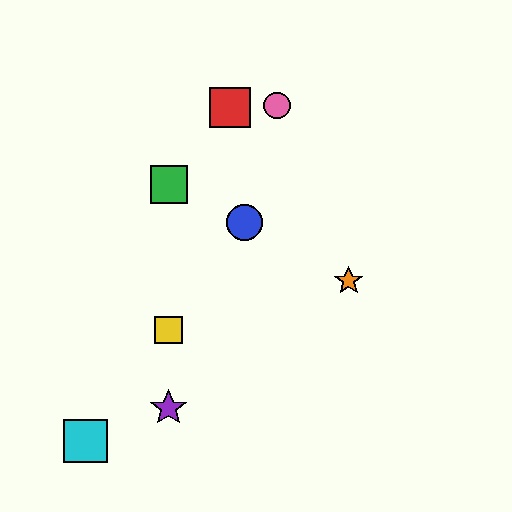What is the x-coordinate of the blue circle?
The blue circle is at x≈244.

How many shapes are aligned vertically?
3 shapes (the green square, the yellow square, the purple star) are aligned vertically.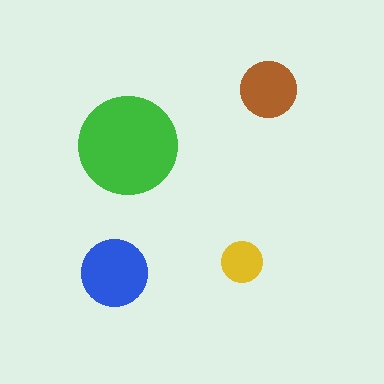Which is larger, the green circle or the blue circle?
The green one.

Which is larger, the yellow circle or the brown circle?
The brown one.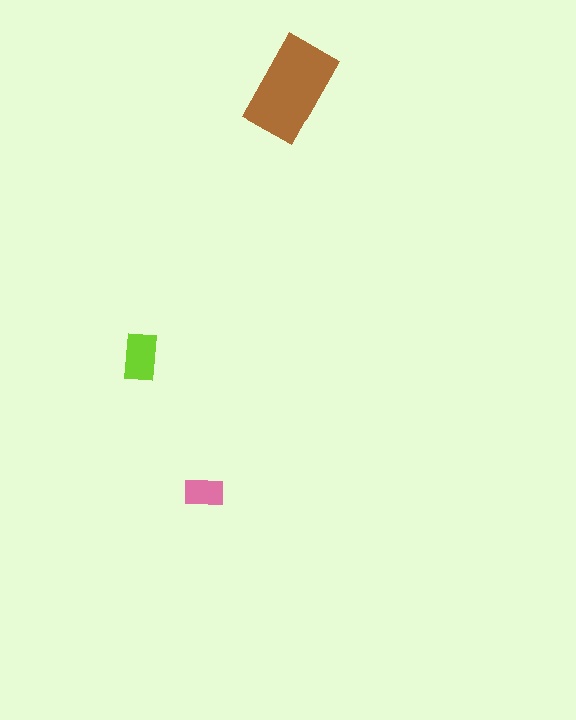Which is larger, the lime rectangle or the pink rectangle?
The lime one.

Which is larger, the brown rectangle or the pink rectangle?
The brown one.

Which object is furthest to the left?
The lime rectangle is leftmost.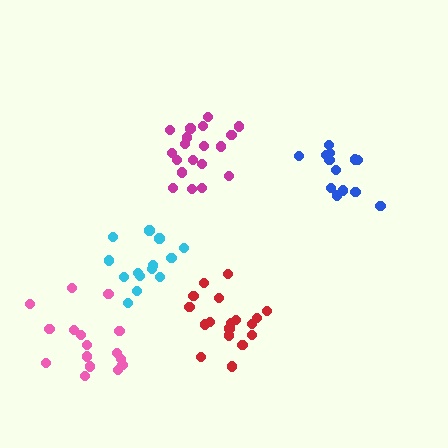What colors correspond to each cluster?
The clusters are colored: cyan, red, pink, blue, magenta.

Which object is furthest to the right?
The blue cluster is rightmost.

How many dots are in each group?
Group 1: 14 dots, Group 2: 18 dots, Group 3: 16 dots, Group 4: 13 dots, Group 5: 19 dots (80 total).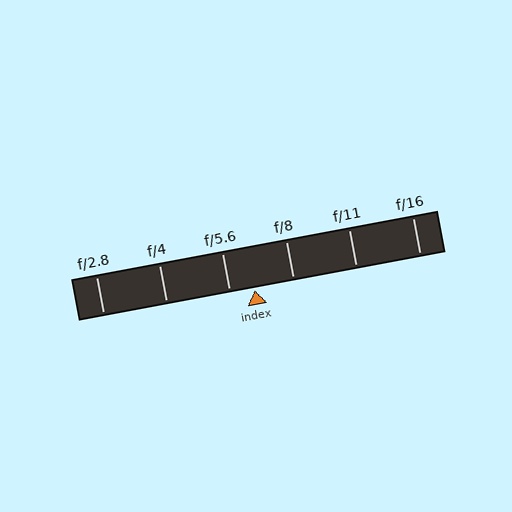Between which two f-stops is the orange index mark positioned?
The index mark is between f/5.6 and f/8.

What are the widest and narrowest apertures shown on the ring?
The widest aperture shown is f/2.8 and the narrowest is f/16.